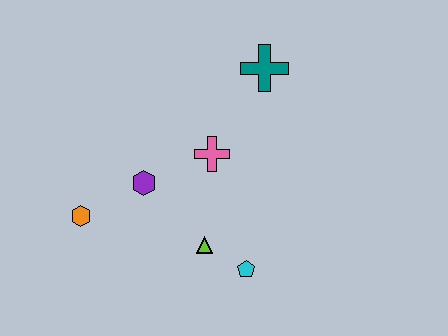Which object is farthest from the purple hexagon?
The teal cross is farthest from the purple hexagon.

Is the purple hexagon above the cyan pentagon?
Yes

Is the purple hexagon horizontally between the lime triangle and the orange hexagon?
Yes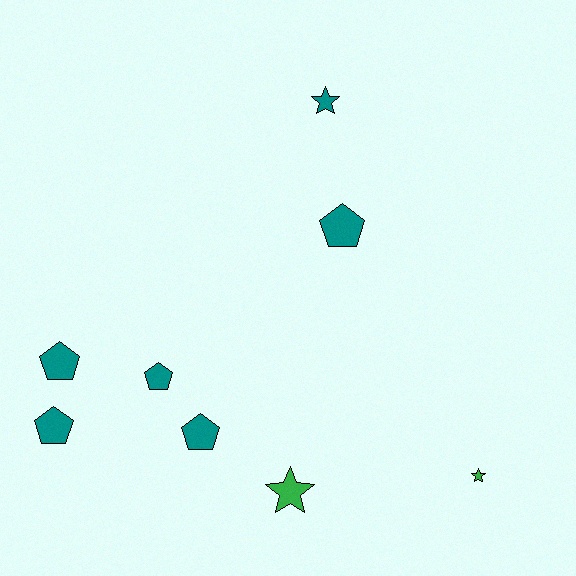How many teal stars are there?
There is 1 teal star.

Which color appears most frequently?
Teal, with 6 objects.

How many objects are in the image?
There are 8 objects.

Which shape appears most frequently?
Pentagon, with 5 objects.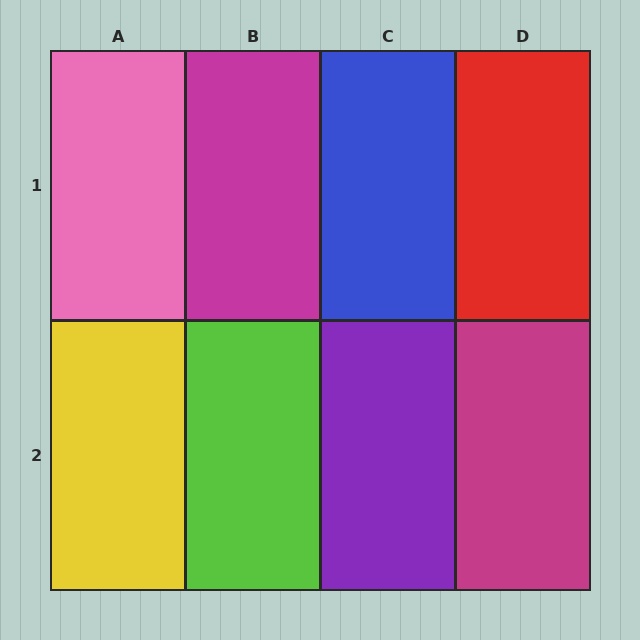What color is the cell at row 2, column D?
Magenta.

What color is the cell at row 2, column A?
Yellow.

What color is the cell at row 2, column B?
Lime.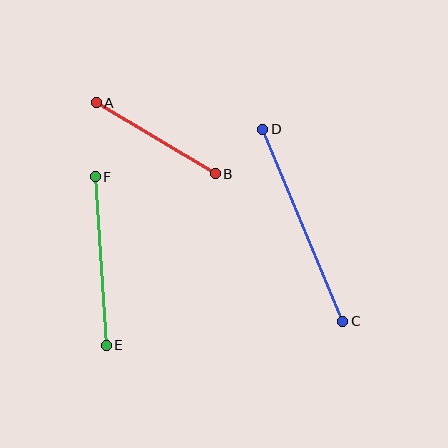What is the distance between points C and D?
The distance is approximately 208 pixels.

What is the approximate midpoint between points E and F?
The midpoint is at approximately (101, 261) pixels.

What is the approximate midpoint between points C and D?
The midpoint is at approximately (303, 225) pixels.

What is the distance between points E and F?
The distance is approximately 169 pixels.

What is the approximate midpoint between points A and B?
The midpoint is at approximately (156, 138) pixels.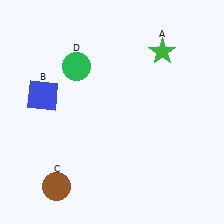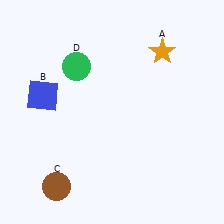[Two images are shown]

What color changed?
The star (A) changed from green in Image 1 to orange in Image 2.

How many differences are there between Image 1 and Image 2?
There is 1 difference between the two images.